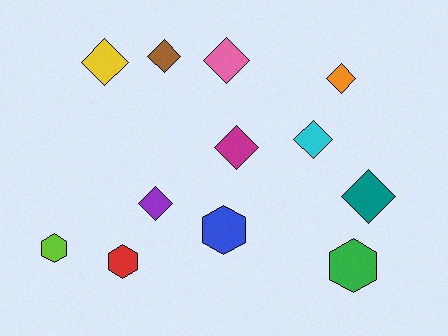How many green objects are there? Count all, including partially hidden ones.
There is 1 green object.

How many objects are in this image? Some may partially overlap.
There are 12 objects.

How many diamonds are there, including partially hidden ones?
There are 8 diamonds.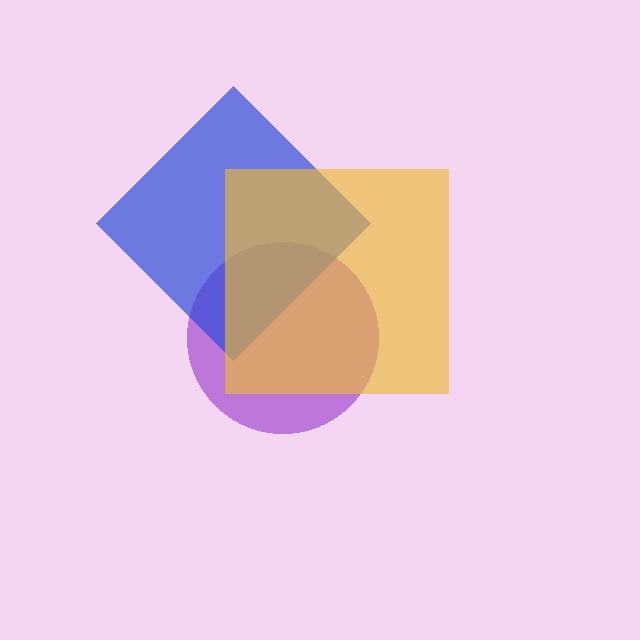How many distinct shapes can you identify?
There are 3 distinct shapes: a purple circle, a blue diamond, a yellow square.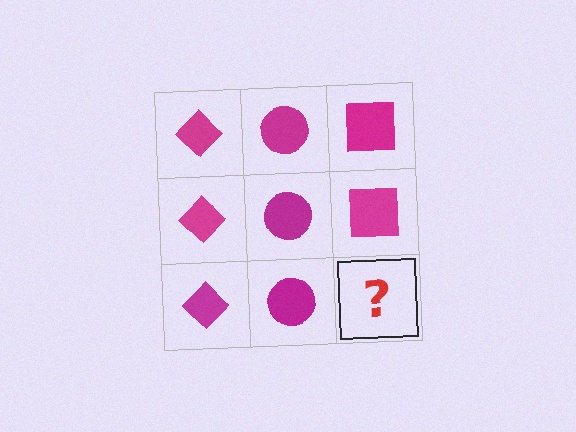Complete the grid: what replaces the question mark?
The question mark should be replaced with a magenta square.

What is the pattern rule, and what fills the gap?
The rule is that each column has a consistent shape. The gap should be filled with a magenta square.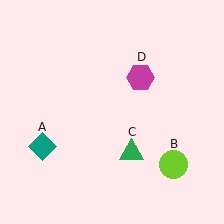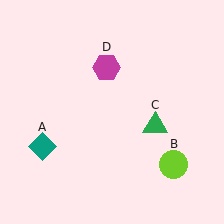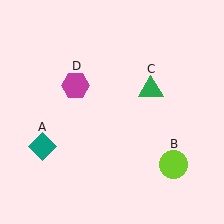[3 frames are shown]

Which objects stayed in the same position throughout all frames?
Teal diamond (object A) and lime circle (object B) remained stationary.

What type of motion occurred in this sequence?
The green triangle (object C), magenta hexagon (object D) rotated counterclockwise around the center of the scene.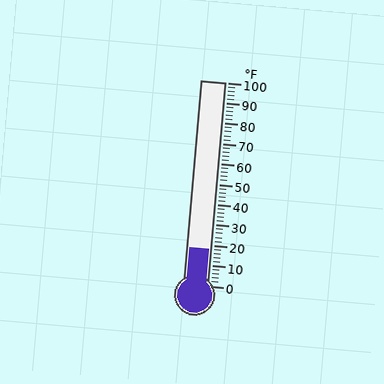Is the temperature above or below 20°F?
The temperature is below 20°F.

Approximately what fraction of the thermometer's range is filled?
The thermometer is filled to approximately 20% of its range.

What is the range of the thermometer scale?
The thermometer scale ranges from 0°F to 100°F.